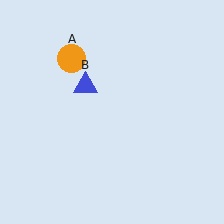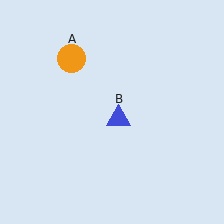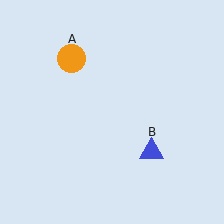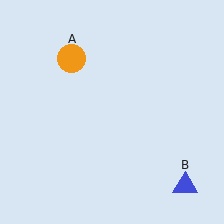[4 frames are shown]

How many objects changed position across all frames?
1 object changed position: blue triangle (object B).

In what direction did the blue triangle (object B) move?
The blue triangle (object B) moved down and to the right.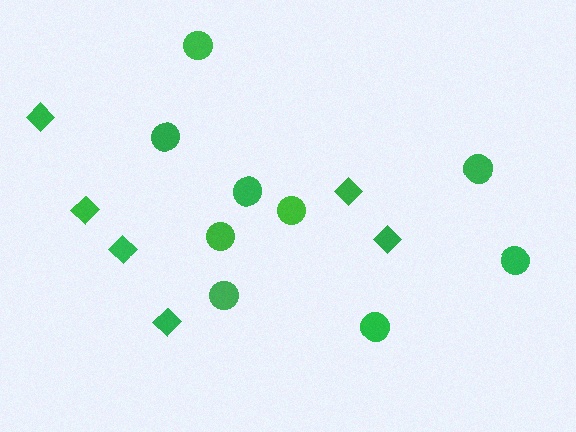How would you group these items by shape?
There are 2 groups: one group of diamonds (6) and one group of circles (9).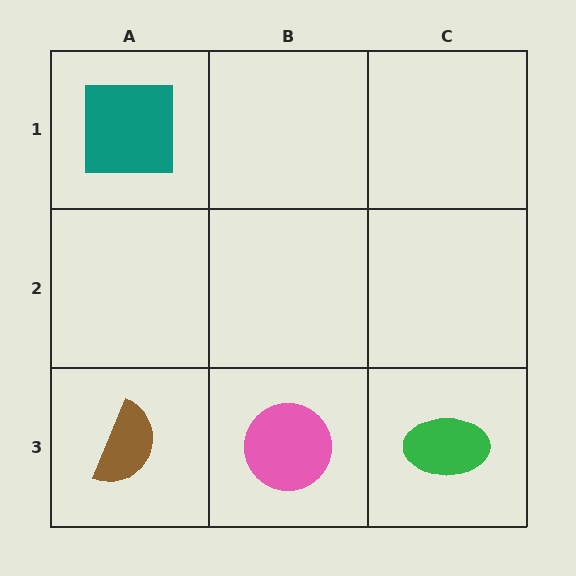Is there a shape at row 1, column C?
No, that cell is empty.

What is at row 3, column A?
A brown semicircle.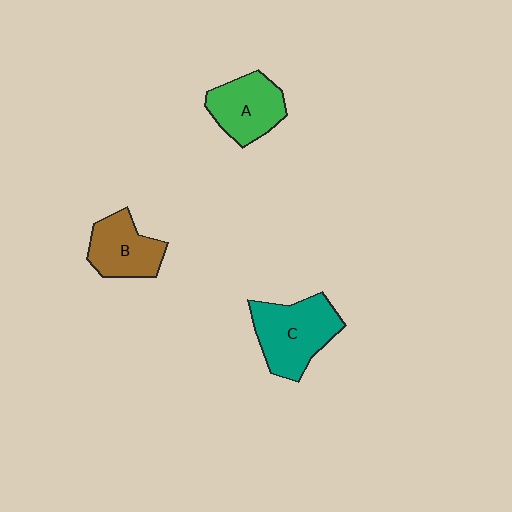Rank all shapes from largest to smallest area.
From largest to smallest: C (teal), A (green), B (brown).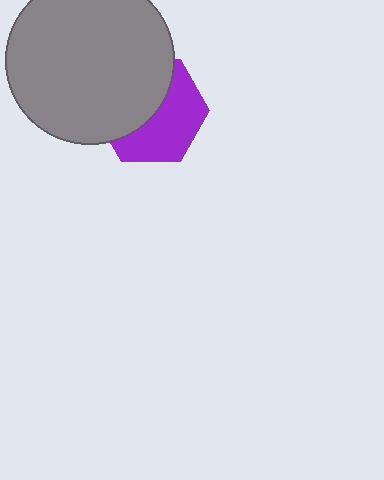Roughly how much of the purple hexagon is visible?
About half of it is visible (roughly 50%).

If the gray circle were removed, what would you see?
You would see the complete purple hexagon.